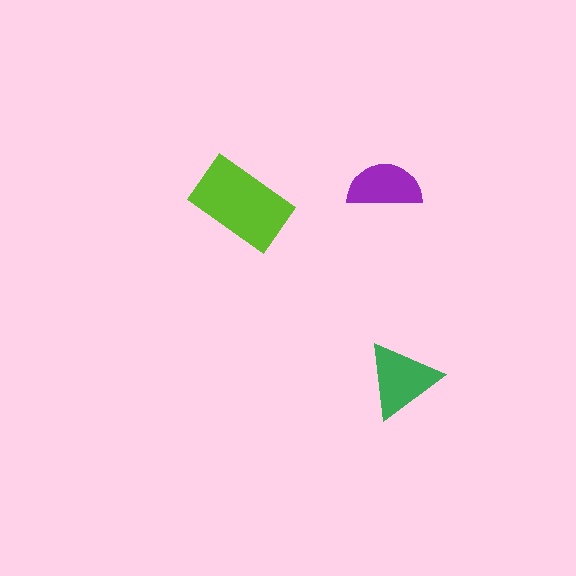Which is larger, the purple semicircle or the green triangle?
The green triangle.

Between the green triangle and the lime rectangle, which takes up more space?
The lime rectangle.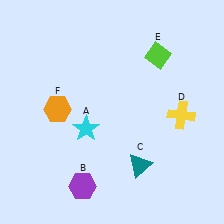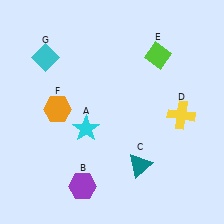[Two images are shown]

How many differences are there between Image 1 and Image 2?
There is 1 difference between the two images.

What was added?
A cyan diamond (G) was added in Image 2.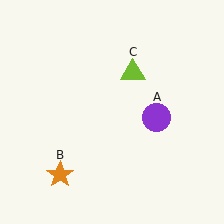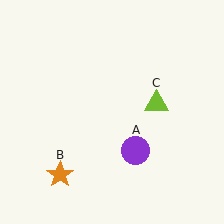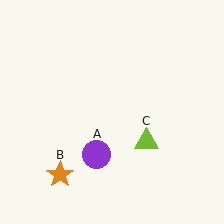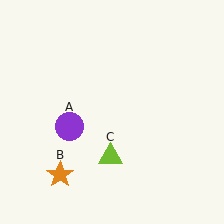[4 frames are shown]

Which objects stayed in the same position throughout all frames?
Orange star (object B) remained stationary.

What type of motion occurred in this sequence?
The purple circle (object A), lime triangle (object C) rotated clockwise around the center of the scene.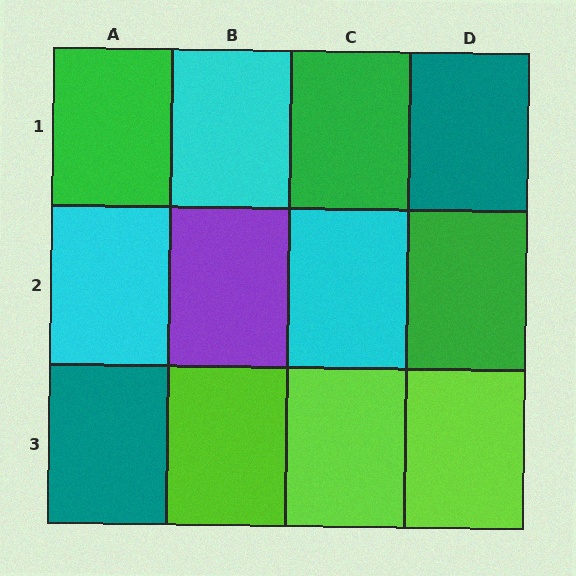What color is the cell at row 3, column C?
Lime.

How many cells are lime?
3 cells are lime.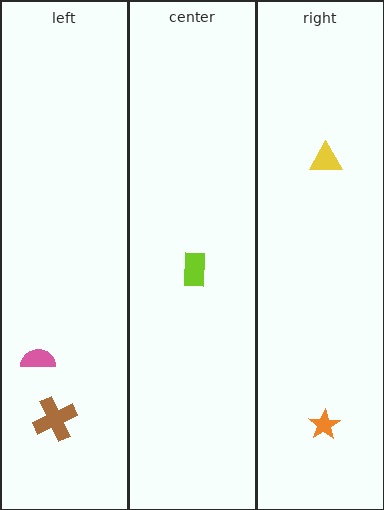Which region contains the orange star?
The right region.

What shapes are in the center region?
The lime rectangle.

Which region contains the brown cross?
The left region.